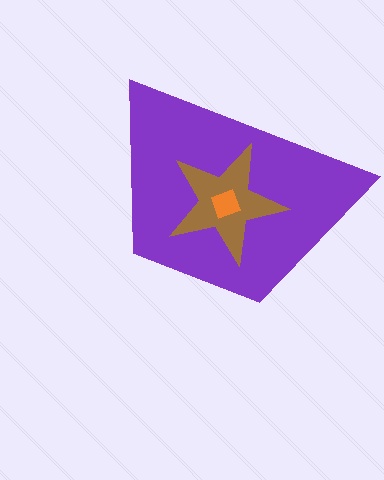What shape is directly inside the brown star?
The orange diamond.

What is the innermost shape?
The orange diamond.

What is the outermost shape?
The purple trapezoid.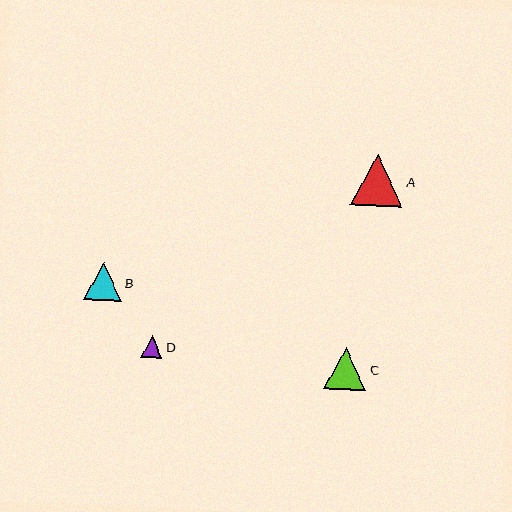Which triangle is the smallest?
Triangle D is the smallest with a size of approximately 21 pixels.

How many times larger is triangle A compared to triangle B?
Triangle A is approximately 1.4 times the size of triangle B.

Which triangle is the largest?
Triangle A is the largest with a size of approximately 52 pixels.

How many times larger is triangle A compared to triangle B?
Triangle A is approximately 1.4 times the size of triangle B.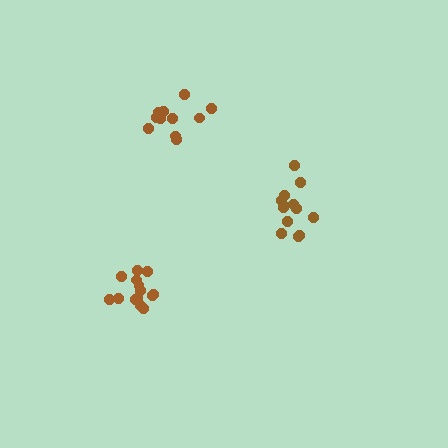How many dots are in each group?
Group 1: 14 dots, Group 2: 13 dots, Group 3: 12 dots (39 total).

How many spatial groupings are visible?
There are 3 spatial groupings.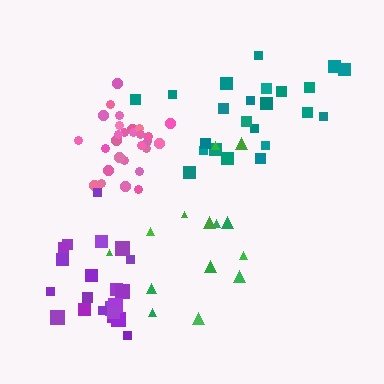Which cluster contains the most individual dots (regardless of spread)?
Pink (28).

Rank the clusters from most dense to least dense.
pink, purple, teal, green.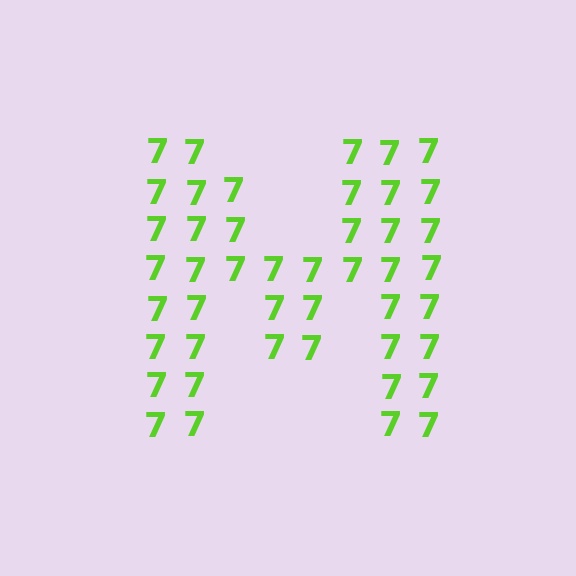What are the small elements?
The small elements are digit 7's.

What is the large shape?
The large shape is the letter M.